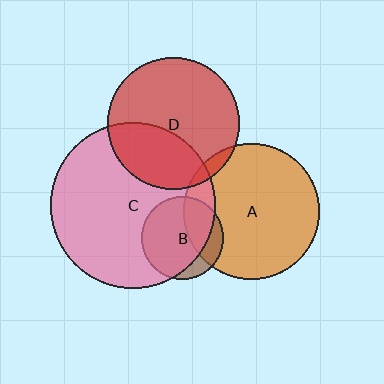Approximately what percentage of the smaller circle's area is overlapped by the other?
Approximately 15%.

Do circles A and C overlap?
Yes.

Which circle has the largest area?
Circle C (pink).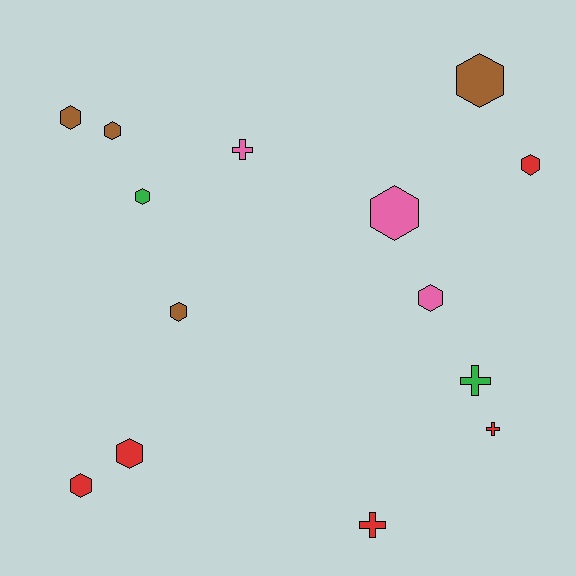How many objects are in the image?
There are 14 objects.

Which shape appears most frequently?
Hexagon, with 10 objects.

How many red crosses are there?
There are 2 red crosses.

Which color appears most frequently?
Red, with 5 objects.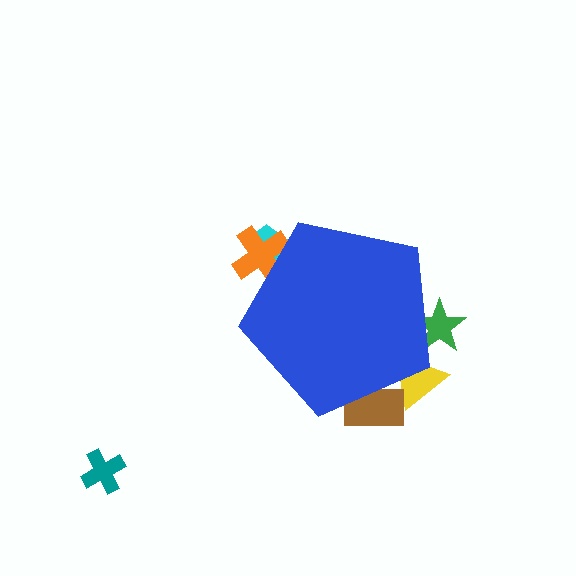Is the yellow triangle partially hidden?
Yes, the yellow triangle is partially hidden behind the blue pentagon.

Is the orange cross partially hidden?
Yes, the orange cross is partially hidden behind the blue pentagon.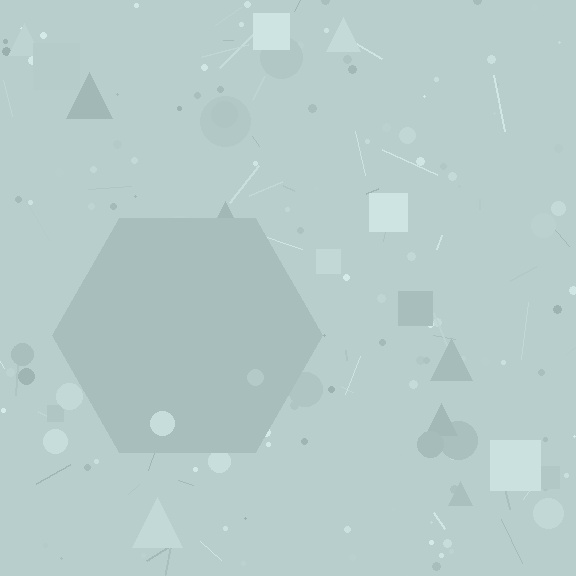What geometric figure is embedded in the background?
A hexagon is embedded in the background.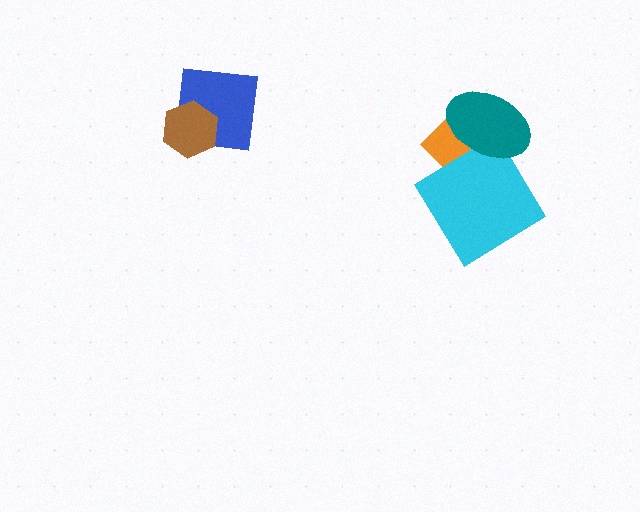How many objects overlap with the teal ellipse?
2 objects overlap with the teal ellipse.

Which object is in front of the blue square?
The brown hexagon is in front of the blue square.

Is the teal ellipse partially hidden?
No, no other shape covers it.